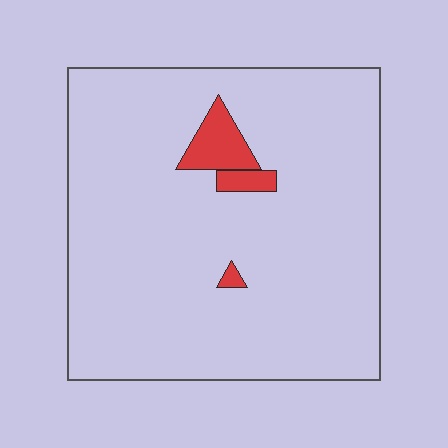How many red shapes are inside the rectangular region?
3.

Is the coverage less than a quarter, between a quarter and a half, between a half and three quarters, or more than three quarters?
Less than a quarter.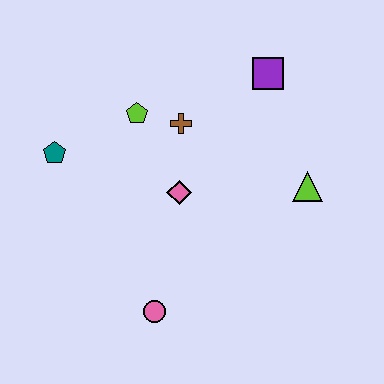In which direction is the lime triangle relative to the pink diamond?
The lime triangle is to the right of the pink diamond.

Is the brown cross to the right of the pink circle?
Yes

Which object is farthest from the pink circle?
The purple square is farthest from the pink circle.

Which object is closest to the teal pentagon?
The lime pentagon is closest to the teal pentagon.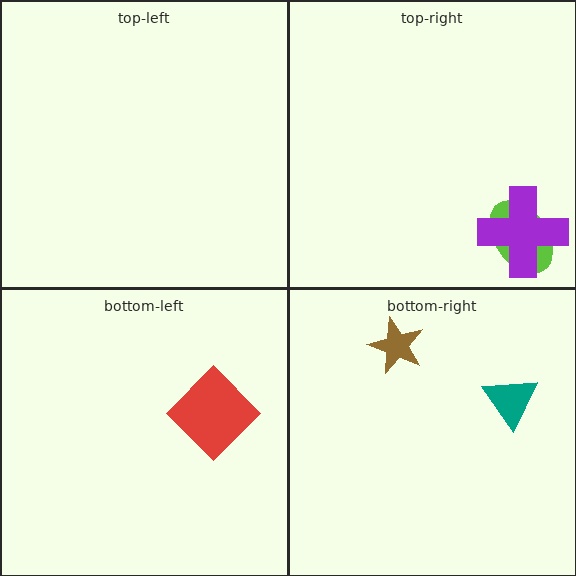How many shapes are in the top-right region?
2.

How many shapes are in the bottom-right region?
2.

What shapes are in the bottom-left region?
The red diamond.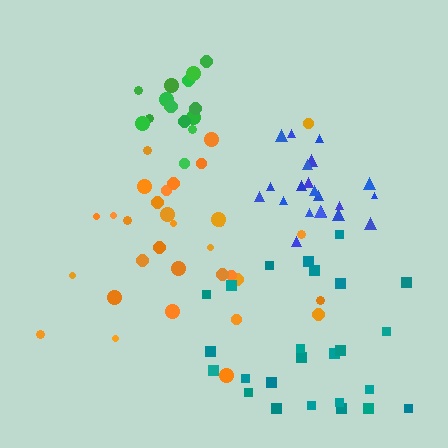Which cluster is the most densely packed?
Blue.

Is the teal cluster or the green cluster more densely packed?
Green.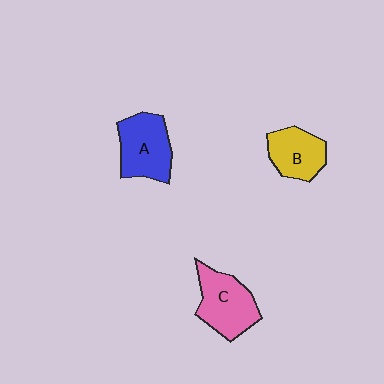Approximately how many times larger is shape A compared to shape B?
Approximately 1.3 times.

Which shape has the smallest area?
Shape B (yellow).